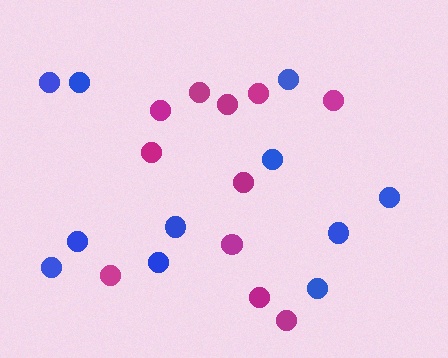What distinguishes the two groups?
There are 2 groups: one group of blue circles (11) and one group of magenta circles (11).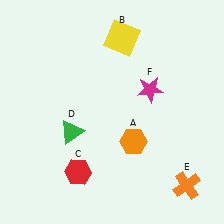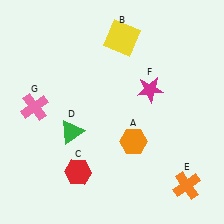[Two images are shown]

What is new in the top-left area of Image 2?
A pink cross (G) was added in the top-left area of Image 2.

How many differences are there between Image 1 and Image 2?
There is 1 difference between the two images.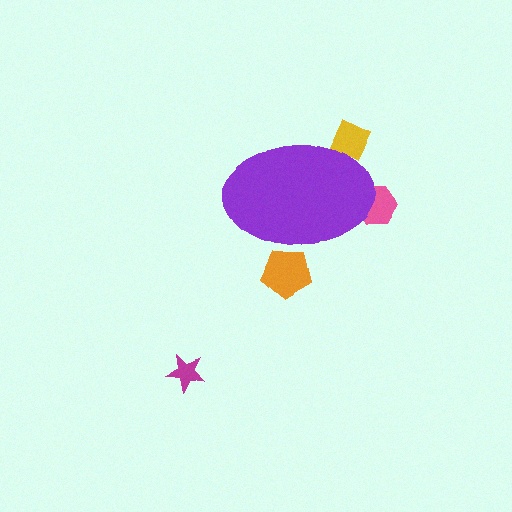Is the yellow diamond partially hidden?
Yes, the yellow diamond is partially hidden behind the purple ellipse.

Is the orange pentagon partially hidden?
Yes, the orange pentagon is partially hidden behind the purple ellipse.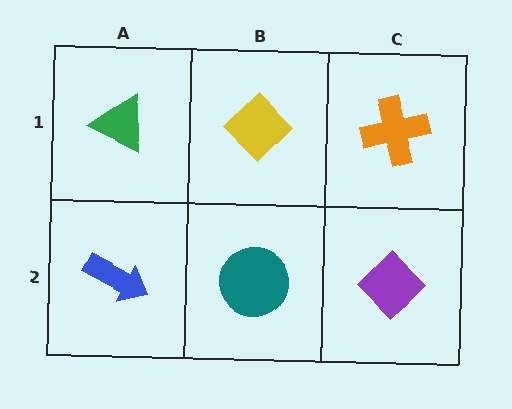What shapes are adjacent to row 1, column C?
A purple diamond (row 2, column C), a yellow diamond (row 1, column B).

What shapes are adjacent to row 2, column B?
A yellow diamond (row 1, column B), a blue arrow (row 2, column A), a purple diamond (row 2, column C).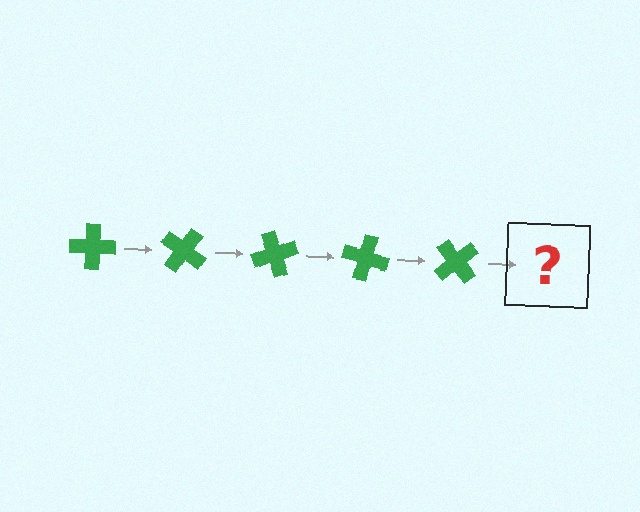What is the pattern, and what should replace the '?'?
The pattern is that the cross rotates 35 degrees each step. The '?' should be a green cross rotated 175 degrees.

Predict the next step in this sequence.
The next step is a green cross rotated 175 degrees.